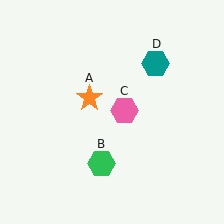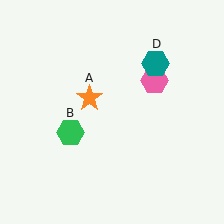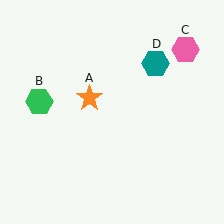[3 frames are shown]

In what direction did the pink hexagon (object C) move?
The pink hexagon (object C) moved up and to the right.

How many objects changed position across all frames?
2 objects changed position: green hexagon (object B), pink hexagon (object C).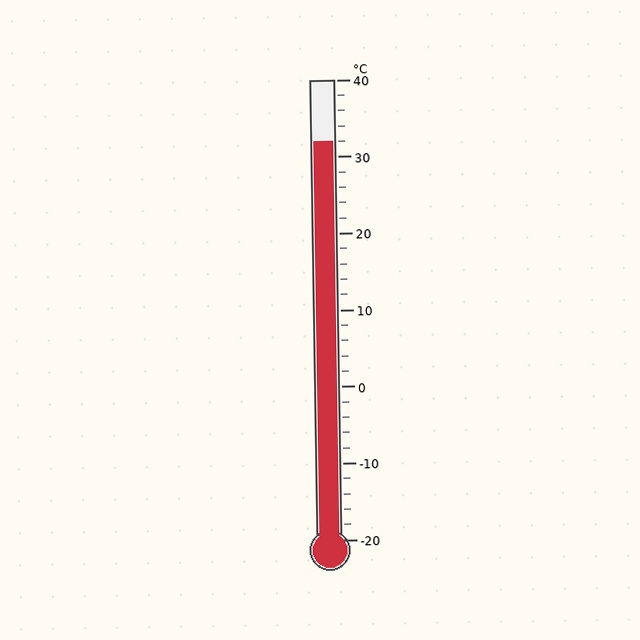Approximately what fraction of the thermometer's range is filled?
The thermometer is filled to approximately 85% of its range.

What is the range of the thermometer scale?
The thermometer scale ranges from -20°C to 40°C.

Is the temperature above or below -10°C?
The temperature is above -10°C.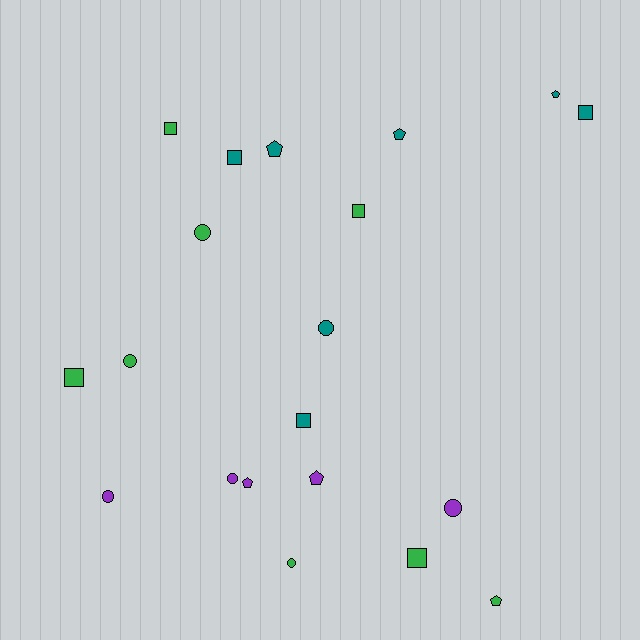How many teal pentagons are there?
There are 3 teal pentagons.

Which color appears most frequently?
Green, with 8 objects.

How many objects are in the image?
There are 20 objects.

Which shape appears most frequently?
Circle, with 7 objects.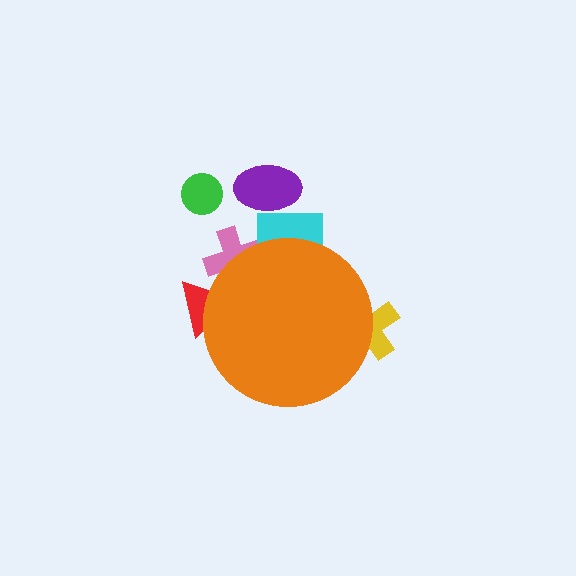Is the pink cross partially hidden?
Yes, the pink cross is partially hidden behind the orange circle.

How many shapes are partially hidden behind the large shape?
4 shapes are partially hidden.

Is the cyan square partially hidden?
Yes, the cyan square is partially hidden behind the orange circle.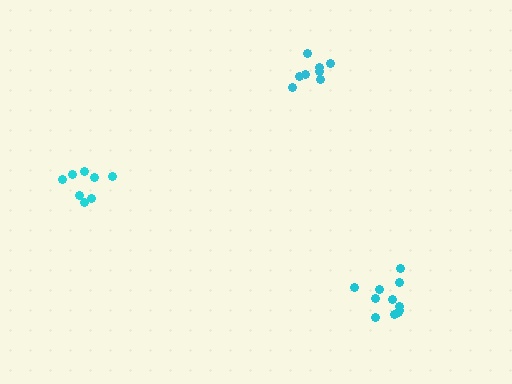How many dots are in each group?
Group 1: 8 dots, Group 2: 11 dots, Group 3: 8 dots (27 total).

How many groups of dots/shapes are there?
There are 3 groups.